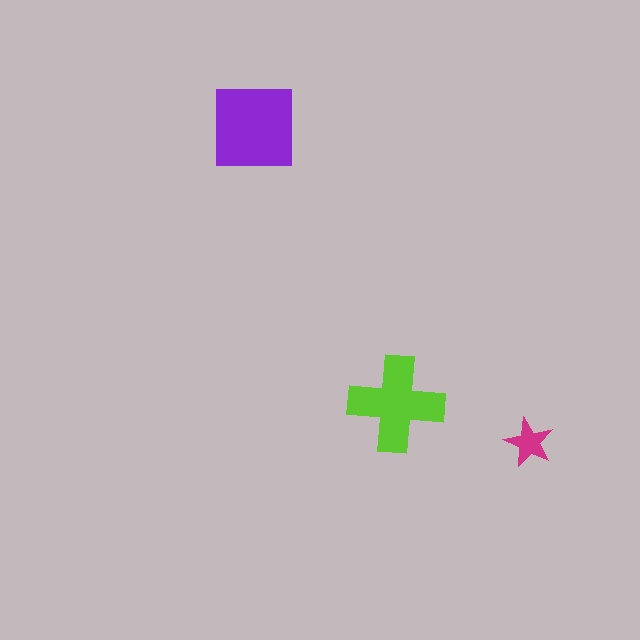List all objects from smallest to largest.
The magenta star, the lime cross, the purple square.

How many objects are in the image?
There are 3 objects in the image.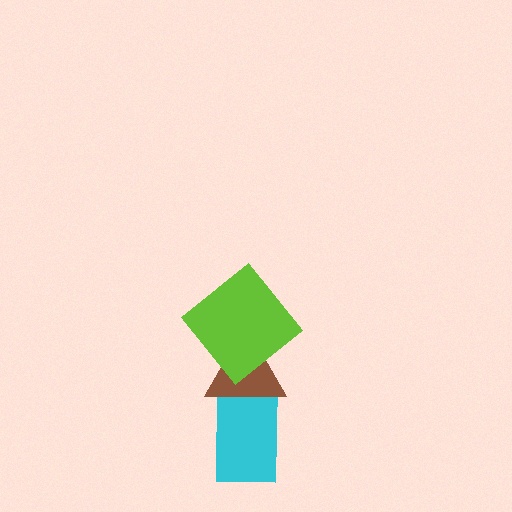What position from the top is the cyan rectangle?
The cyan rectangle is 3rd from the top.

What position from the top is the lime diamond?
The lime diamond is 1st from the top.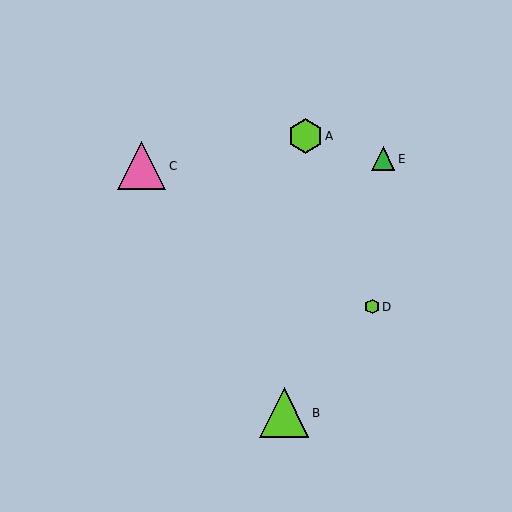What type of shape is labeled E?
Shape E is a green triangle.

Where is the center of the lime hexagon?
The center of the lime hexagon is at (372, 307).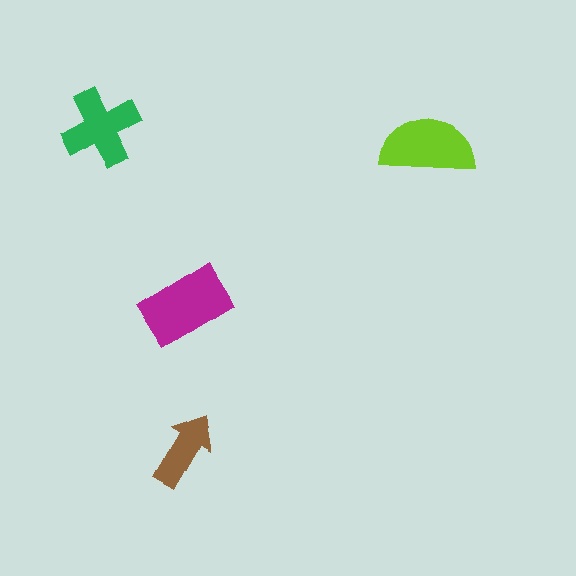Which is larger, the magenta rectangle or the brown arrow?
The magenta rectangle.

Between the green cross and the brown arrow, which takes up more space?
The green cross.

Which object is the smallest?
The brown arrow.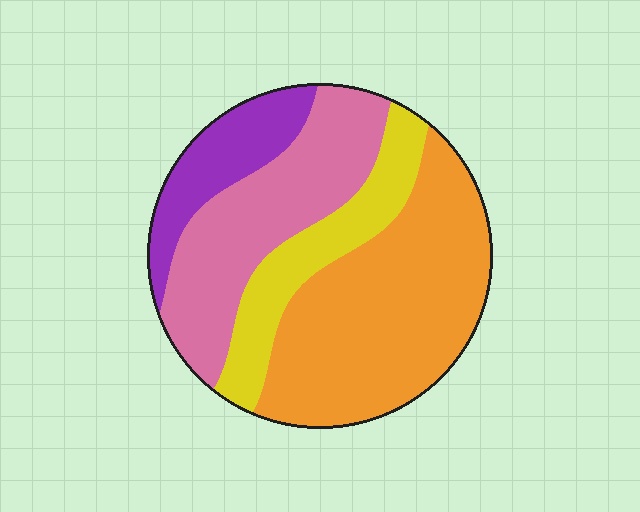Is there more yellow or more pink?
Pink.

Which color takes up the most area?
Orange, at roughly 40%.